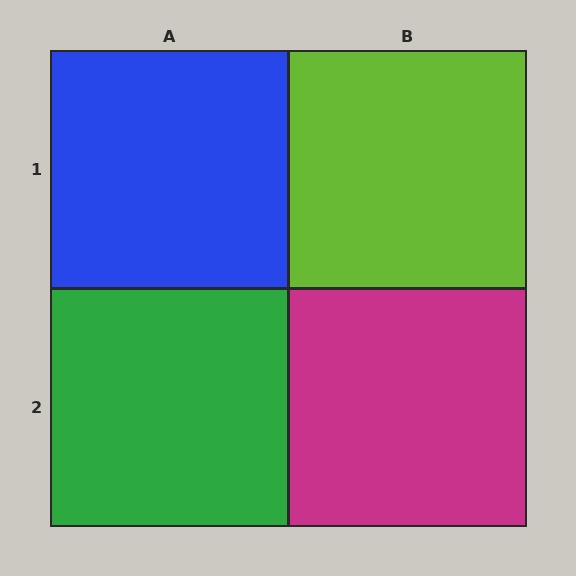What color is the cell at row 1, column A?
Blue.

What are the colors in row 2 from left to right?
Green, magenta.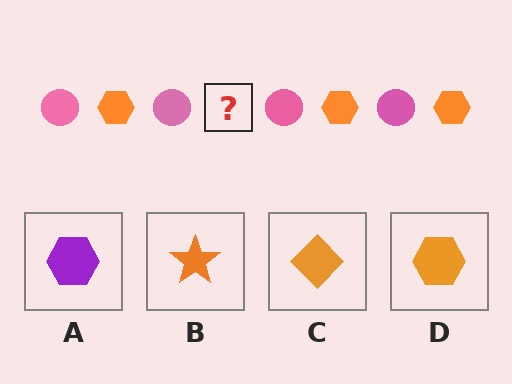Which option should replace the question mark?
Option D.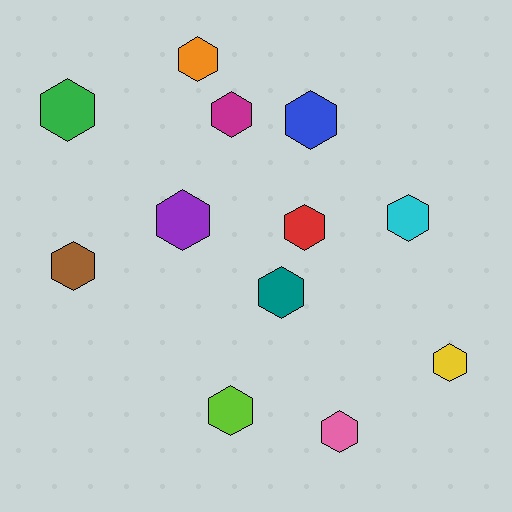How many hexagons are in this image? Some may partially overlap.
There are 12 hexagons.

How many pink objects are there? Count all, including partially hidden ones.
There is 1 pink object.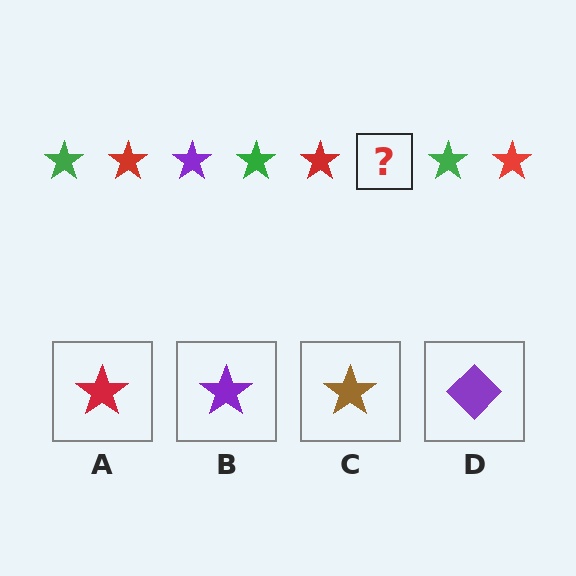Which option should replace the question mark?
Option B.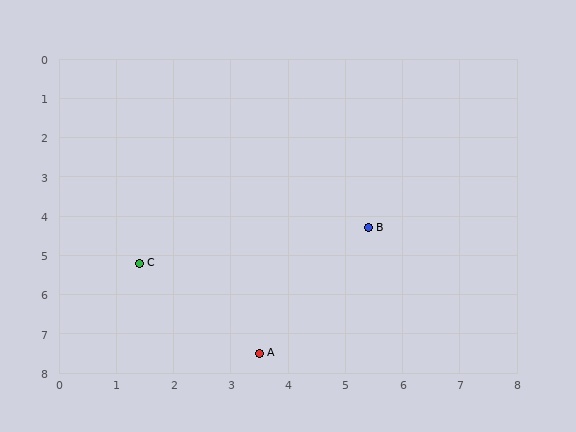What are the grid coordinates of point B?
Point B is at approximately (5.4, 4.3).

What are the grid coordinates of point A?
Point A is at approximately (3.5, 7.5).